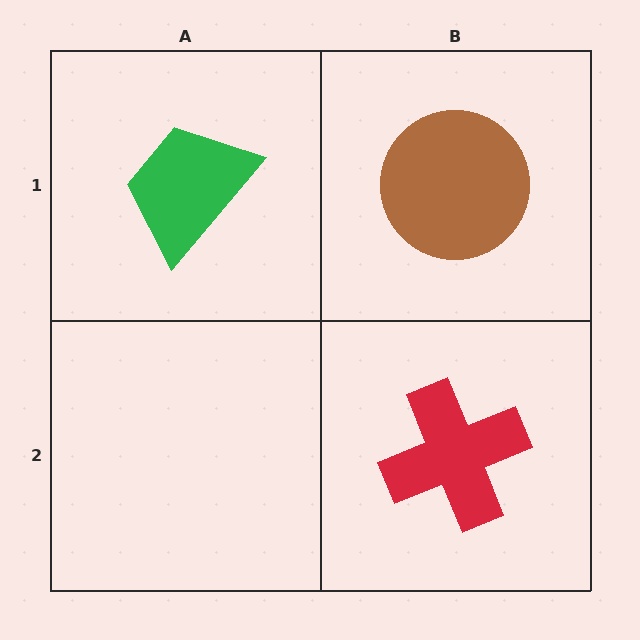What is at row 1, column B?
A brown circle.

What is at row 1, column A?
A green trapezoid.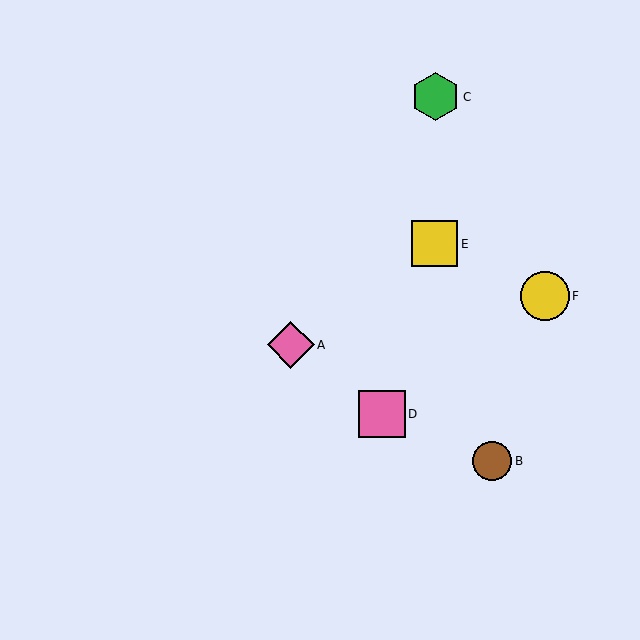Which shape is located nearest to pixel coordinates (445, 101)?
The green hexagon (labeled C) at (436, 97) is nearest to that location.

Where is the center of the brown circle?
The center of the brown circle is at (492, 461).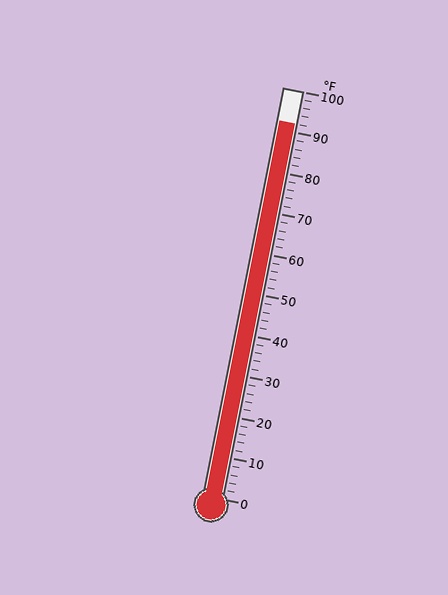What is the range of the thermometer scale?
The thermometer scale ranges from 0°F to 100°F.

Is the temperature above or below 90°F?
The temperature is above 90°F.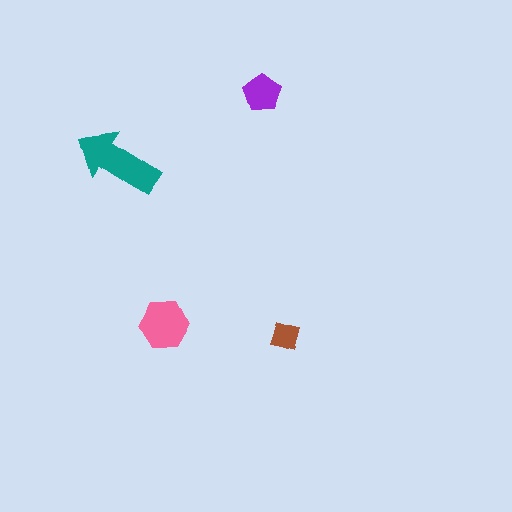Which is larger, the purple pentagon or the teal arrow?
The teal arrow.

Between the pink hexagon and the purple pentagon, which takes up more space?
The pink hexagon.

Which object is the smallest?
The brown diamond.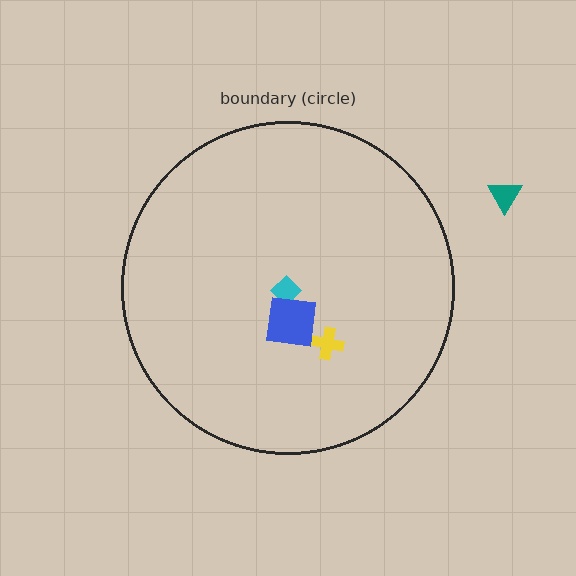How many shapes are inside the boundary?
3 inside, 1 outside.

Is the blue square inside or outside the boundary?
Inside.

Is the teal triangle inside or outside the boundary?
Outside.